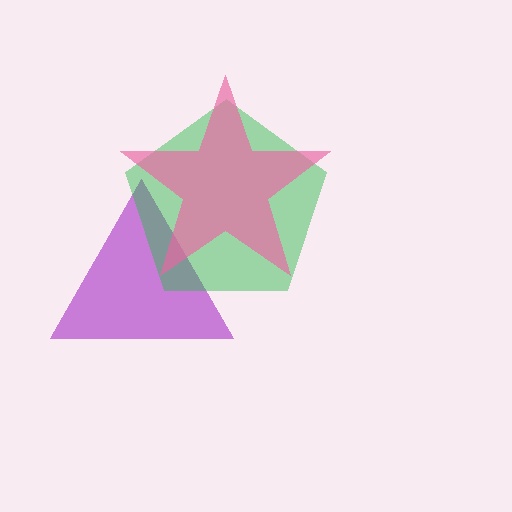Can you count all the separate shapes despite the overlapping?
Yes, there are 3 separate shapes.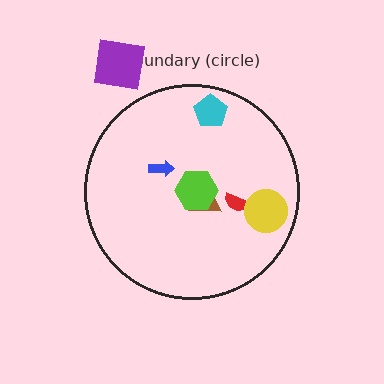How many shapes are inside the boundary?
6 inside, 1 outside.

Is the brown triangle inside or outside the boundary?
Inside.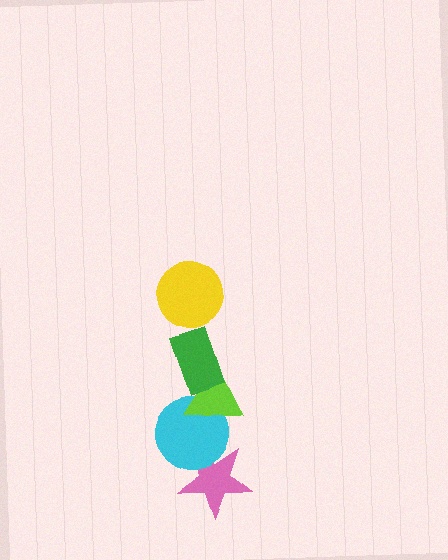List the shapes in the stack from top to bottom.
From top to bottom: the yellow circle, the green rectangle, the lime triangle, the cyan circle, the pink star.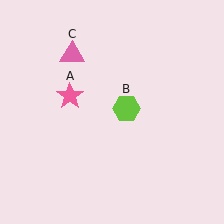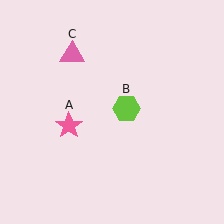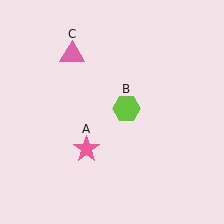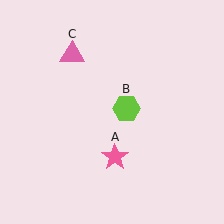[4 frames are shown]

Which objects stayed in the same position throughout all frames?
Lime hexagon (object B) and pink triangle (object C) remained stationary.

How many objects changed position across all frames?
1 object changed position: pink star (object A).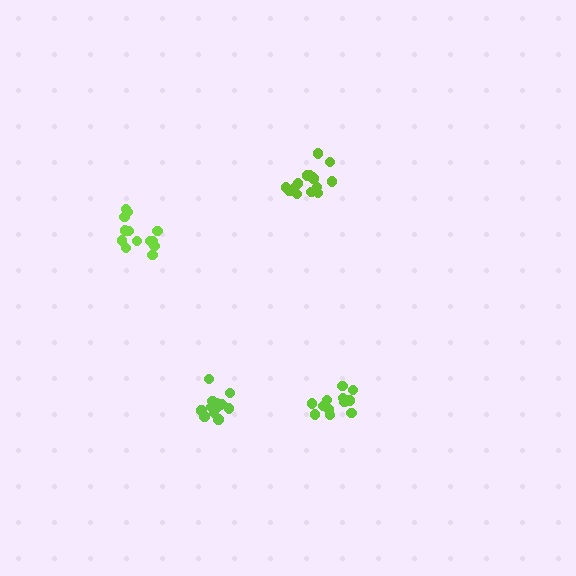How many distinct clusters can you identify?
There are 4 distinct clusters.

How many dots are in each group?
Group 1: 13 dots, Group 2: 13 dots, Group 3: 15 dots, Group 4: 12 dots (53 total).